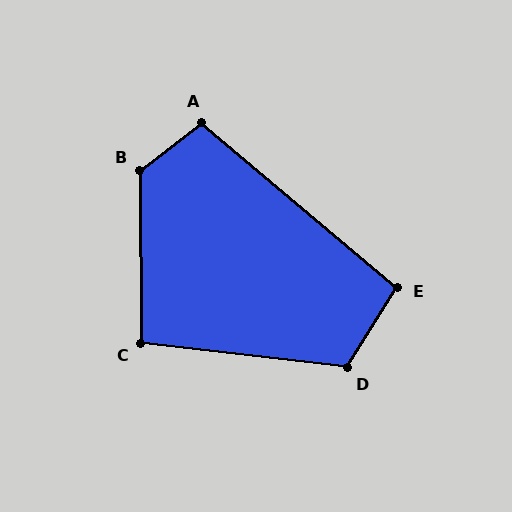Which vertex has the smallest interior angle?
C, at approximately 97 degrees.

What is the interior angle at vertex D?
Approximately 115 degrees (obtuse).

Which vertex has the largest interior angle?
B, at approximately 128 degrees.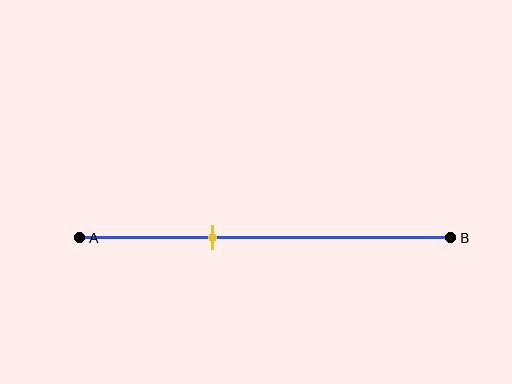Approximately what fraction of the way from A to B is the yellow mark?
The yellow mark is approximately 35% of the way from A to B.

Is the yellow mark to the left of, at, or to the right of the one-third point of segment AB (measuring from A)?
The yellow mark is approximately at the one-third point of segment AB.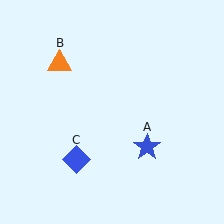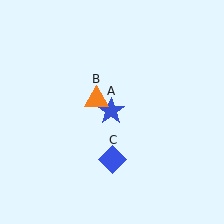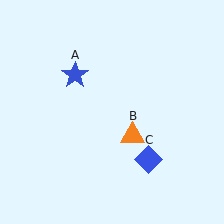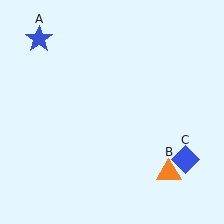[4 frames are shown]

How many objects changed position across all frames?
3 objects changed position: blue star (object A), orange triangle (object B), blue diamond (object C).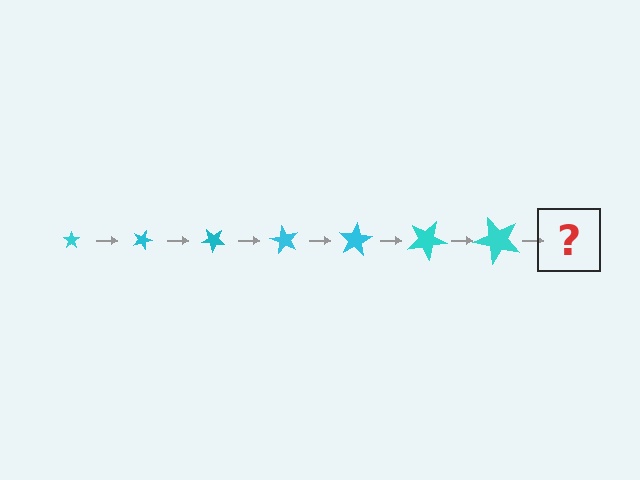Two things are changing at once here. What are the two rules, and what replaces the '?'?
The two rules are that the star grows larger each step and it rotates 20 degrees each step. The '?' should be a star, larger than the previous one and rotated 140 degrees from the start.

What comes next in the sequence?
The next element should be a star, larger than the previous one and rotated 140 degrees from the start.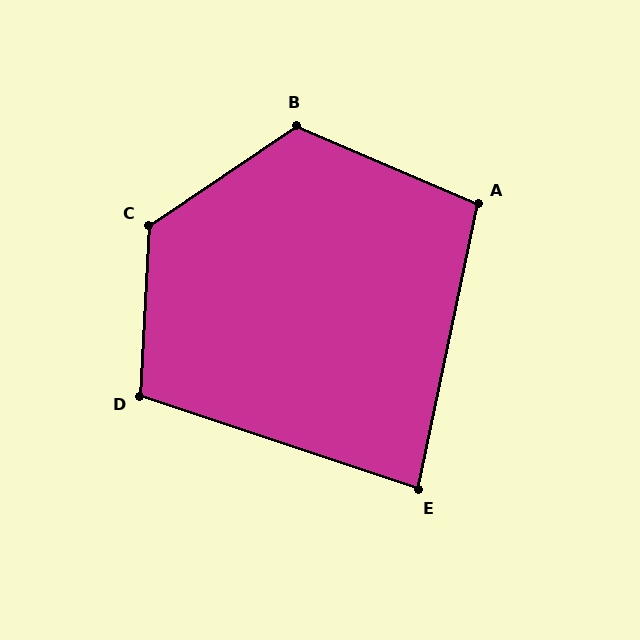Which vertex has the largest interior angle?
C, at approximately 127 degrees.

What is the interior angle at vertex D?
Approximately 106 degrees (obtuse).